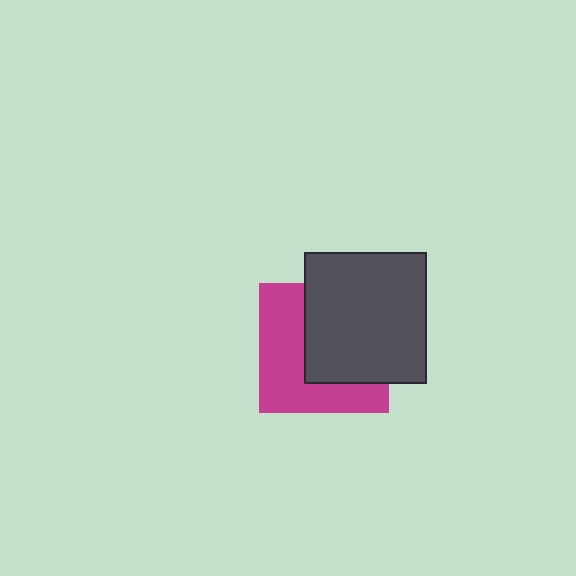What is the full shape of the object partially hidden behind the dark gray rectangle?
The partially hidden object is a magenta square.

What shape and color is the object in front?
The object in front is a dark gray rectangle.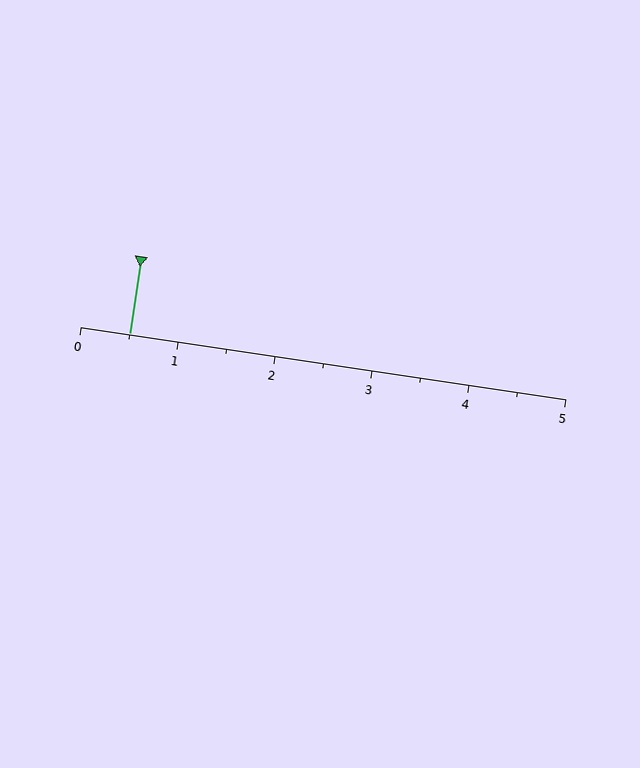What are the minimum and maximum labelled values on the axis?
The axis runs from 0 to 5.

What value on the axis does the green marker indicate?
The marker indicates approximately 0.5.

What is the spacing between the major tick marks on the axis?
The major ticks are spaced 1 apart.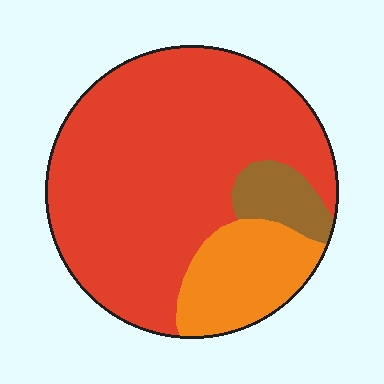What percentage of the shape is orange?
Orange covers about 20% of the shape.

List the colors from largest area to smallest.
From largest to smallest: red, orange, brown.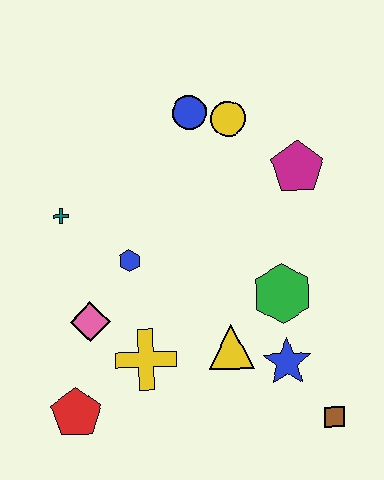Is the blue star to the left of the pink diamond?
No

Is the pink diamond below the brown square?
No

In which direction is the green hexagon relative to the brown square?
The green hexagon is above the brown square.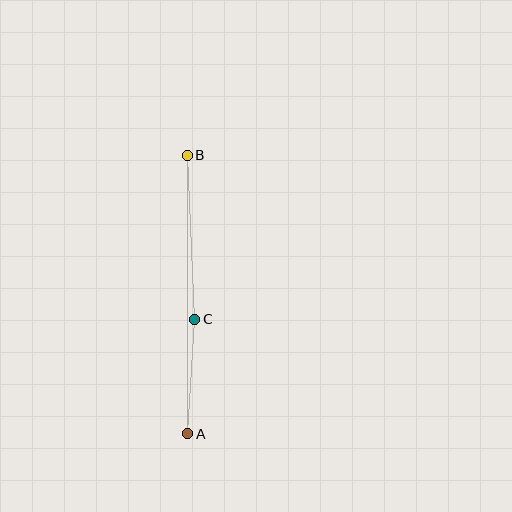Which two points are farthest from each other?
Points A and B are farthest from each other.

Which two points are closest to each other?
Points A and C are closest to each other.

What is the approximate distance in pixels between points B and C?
The distance between B and C is approximately 164 pixels.